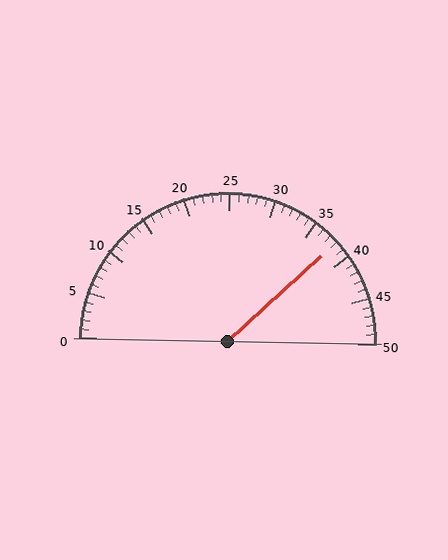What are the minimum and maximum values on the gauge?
The gauge ranges from 0 to 50.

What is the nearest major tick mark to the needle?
The nearest major tick mark is 40.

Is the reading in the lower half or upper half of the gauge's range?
The reading is in the upper half of the range (0 to 50).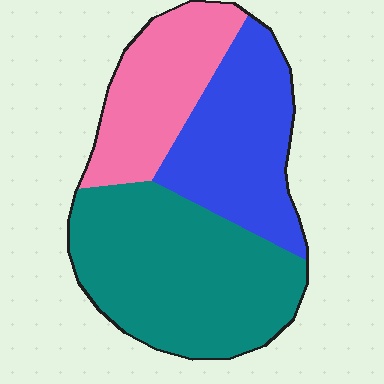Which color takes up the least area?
Pink, at roughly 25%.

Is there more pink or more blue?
Blue.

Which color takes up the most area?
Teal, at roughly 45%.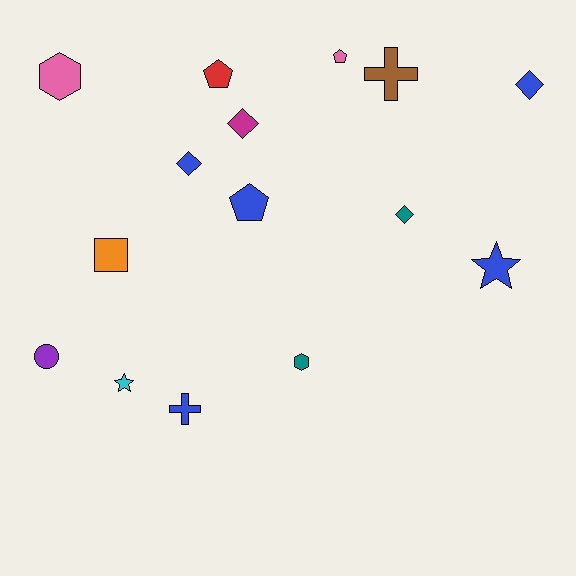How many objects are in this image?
There are 15 objects.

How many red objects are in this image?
There is 1 red object.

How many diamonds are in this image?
There are 4 diamonds.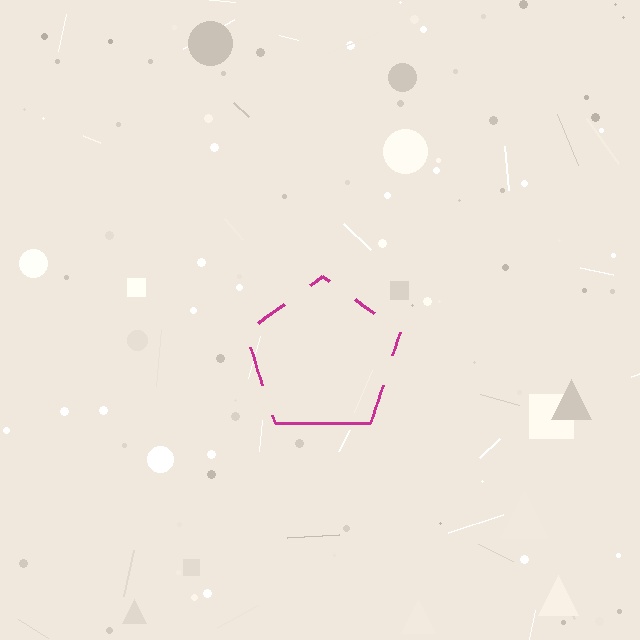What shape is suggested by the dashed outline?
The dashed outline suggests a pentagon.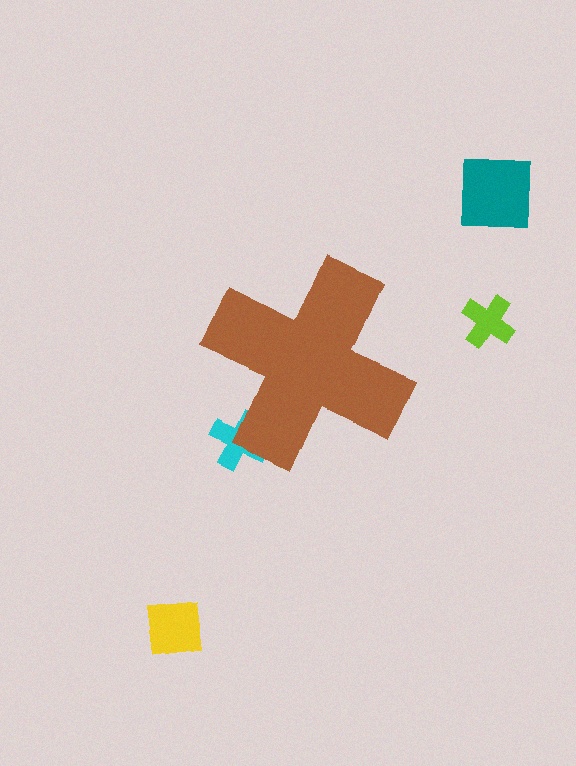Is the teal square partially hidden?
No, the teal square is fully visible.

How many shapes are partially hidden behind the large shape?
1 shape is partially hidden.